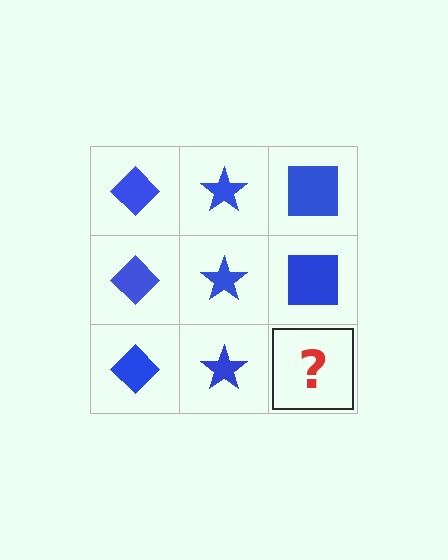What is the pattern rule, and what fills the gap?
The rule is that each column has a consistent shape. The gap should be filled with a blue square.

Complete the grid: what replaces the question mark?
The question mark should be replaced with a blue square.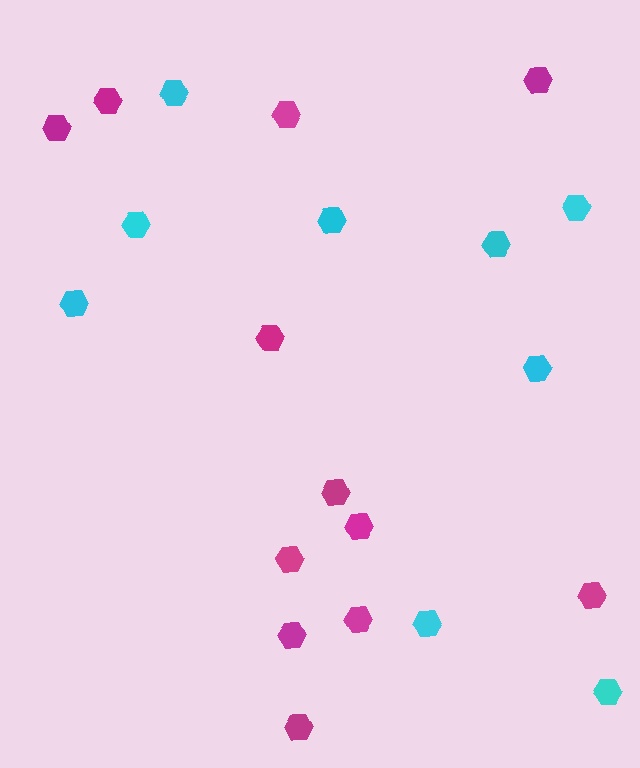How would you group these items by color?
There are 2 groups: one group of magenta hexagons (12) and one group of cyan hexagons (9).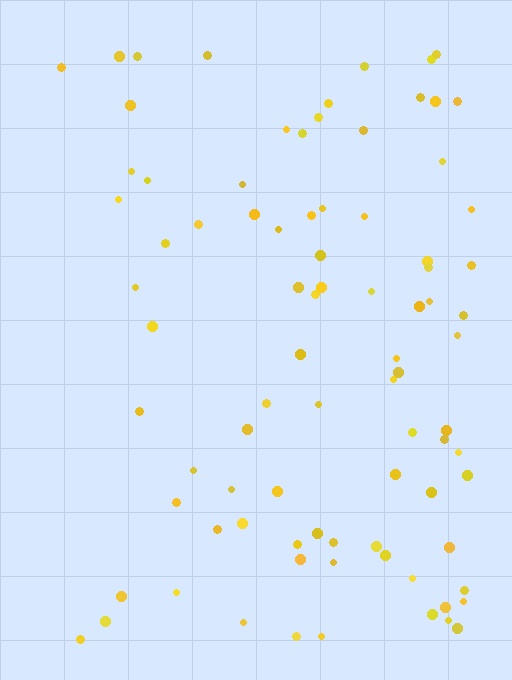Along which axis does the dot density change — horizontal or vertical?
Horizontal.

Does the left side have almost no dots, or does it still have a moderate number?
Still a moderate number, just noticeably fewer than the right.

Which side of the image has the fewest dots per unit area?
The left.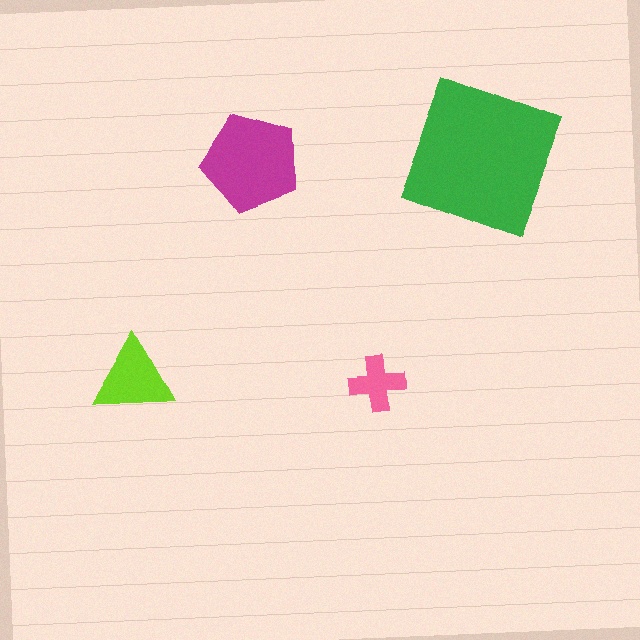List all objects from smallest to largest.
The pink cross, the lime triangle, the magenta pentagon, the green square.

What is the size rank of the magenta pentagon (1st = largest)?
2nd.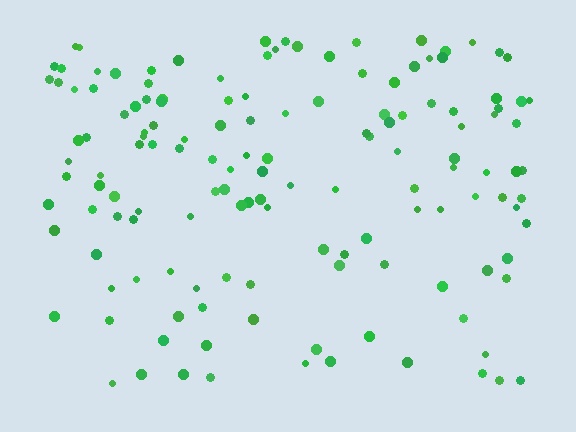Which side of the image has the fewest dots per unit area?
The bottom.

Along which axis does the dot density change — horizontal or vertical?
Vertical.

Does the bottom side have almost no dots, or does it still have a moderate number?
Still a moderate number, just noticeably fewer than the top.